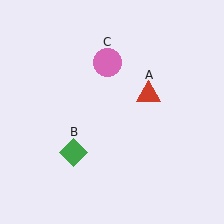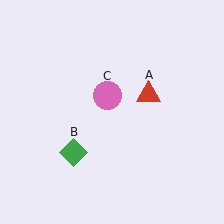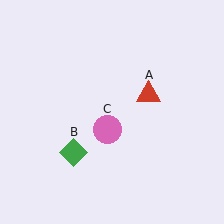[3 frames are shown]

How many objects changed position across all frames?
1 object changed position: pink circle (object C).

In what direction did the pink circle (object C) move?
The pink circle (object C) moved down.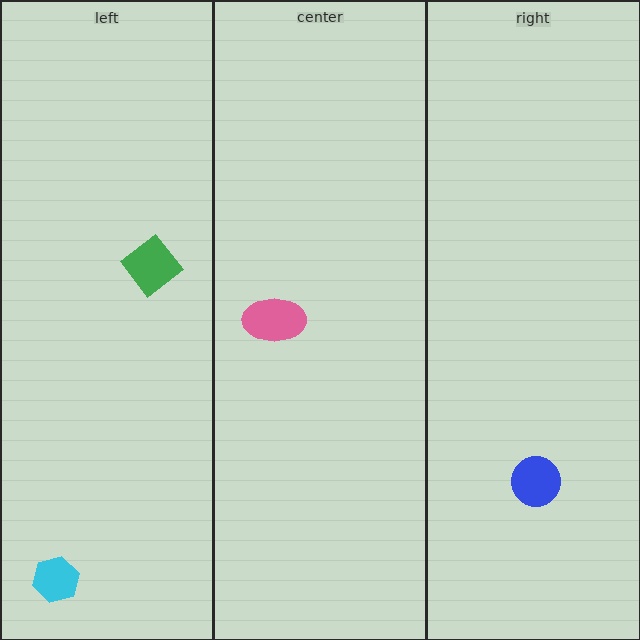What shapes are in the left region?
The green diamond, the cyan hexagon.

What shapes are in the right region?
The blue circle.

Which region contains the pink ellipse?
The center region.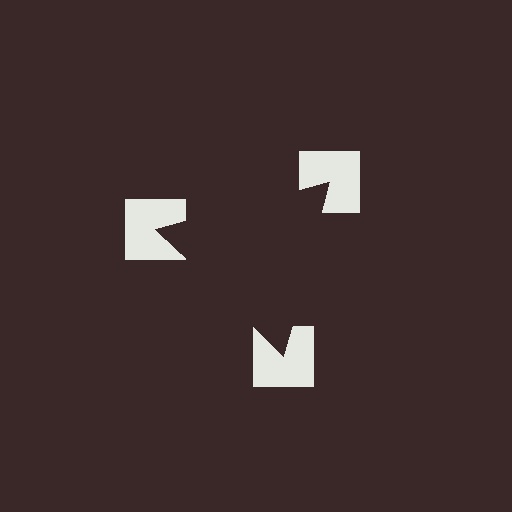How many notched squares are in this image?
There are 3 — one at each vertex of the illusory triangle.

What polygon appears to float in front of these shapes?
An illusory triangle — its edges are inferred from the aligned wedge cuts in the notched squares, not physically drawn.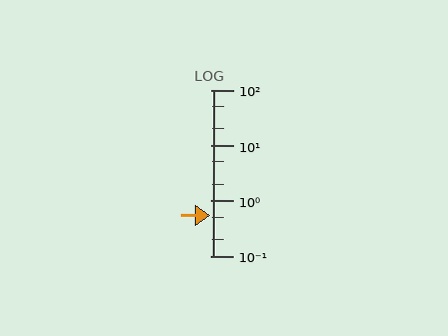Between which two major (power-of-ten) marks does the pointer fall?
The pointer is between 0.1 and 1.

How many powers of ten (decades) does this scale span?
The scale spans 3 decades, from 0.1 to 100.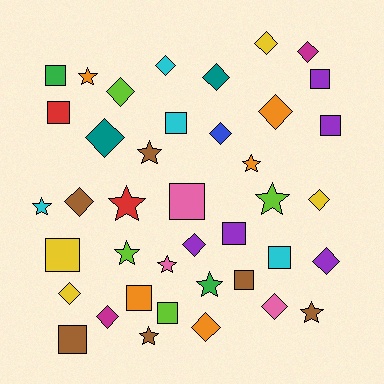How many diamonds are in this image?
There are 16 diamonds.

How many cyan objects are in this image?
There are 4 cyan objects.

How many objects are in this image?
There are 40 objects.